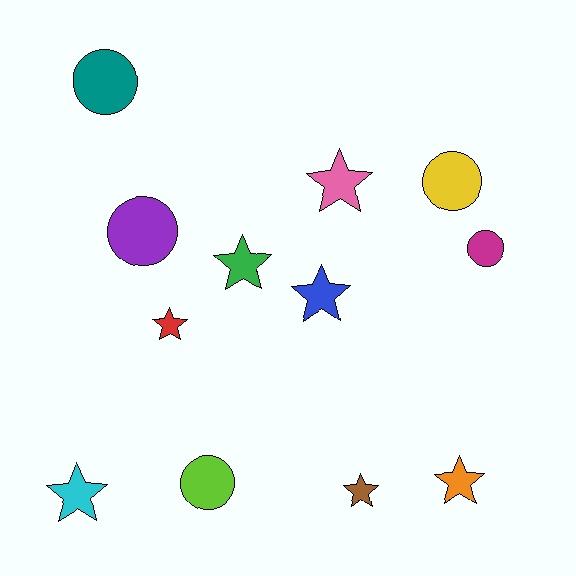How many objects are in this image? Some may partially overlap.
There are 12 objects.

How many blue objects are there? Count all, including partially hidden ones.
There is 1 blue object.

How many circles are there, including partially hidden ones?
There are 5 circles.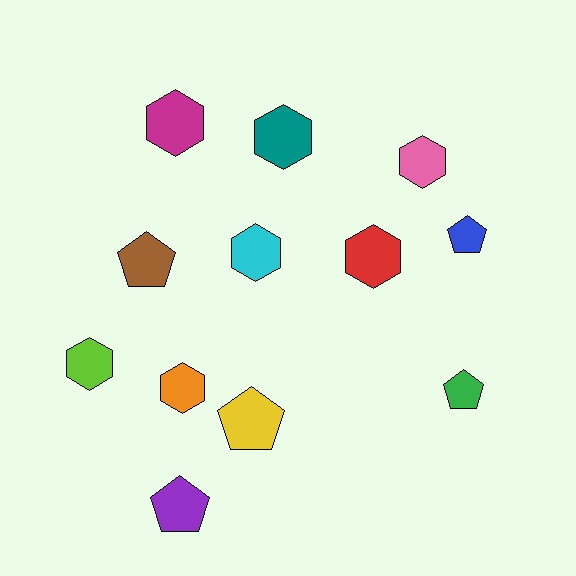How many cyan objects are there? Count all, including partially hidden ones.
There is 1 cyan object.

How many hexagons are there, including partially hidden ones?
There are 7 hexagons.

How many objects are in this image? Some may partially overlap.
There are 12 objects.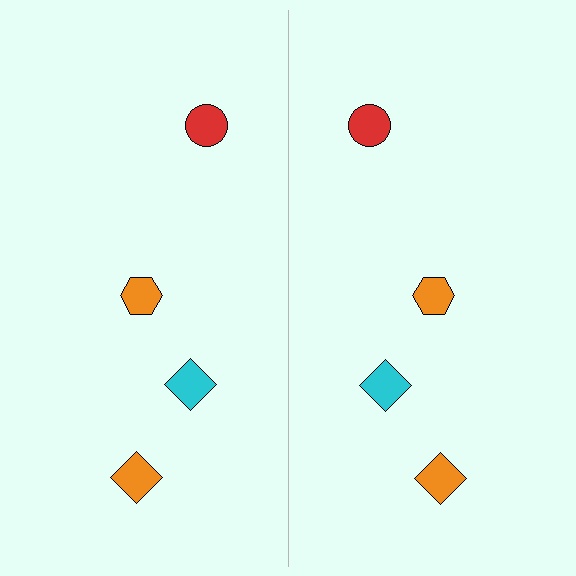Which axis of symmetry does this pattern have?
The pattern has a vertical axis of symmetry running through the center of the image.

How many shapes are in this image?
There are 8 shapes in this image.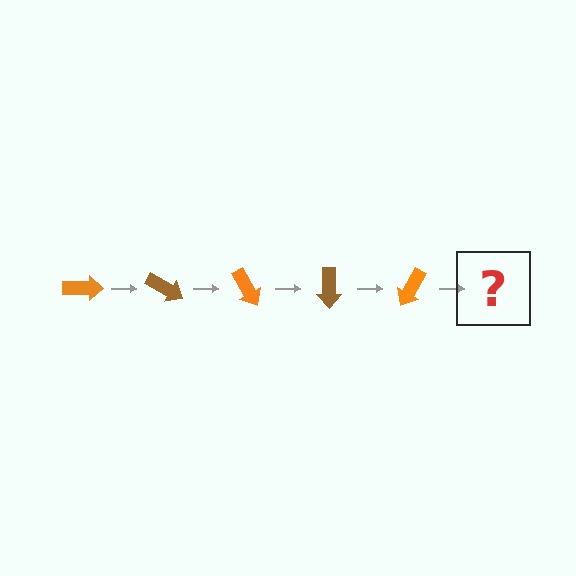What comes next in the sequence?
The next element should be a brown arrow, rotated 150 degrees from the start.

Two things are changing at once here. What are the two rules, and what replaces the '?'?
The two rules are that it rotates 30 degrees each step and the color cycles through orange and brown. The '?' should be a brown arrow, rotated 150 degrees from the start.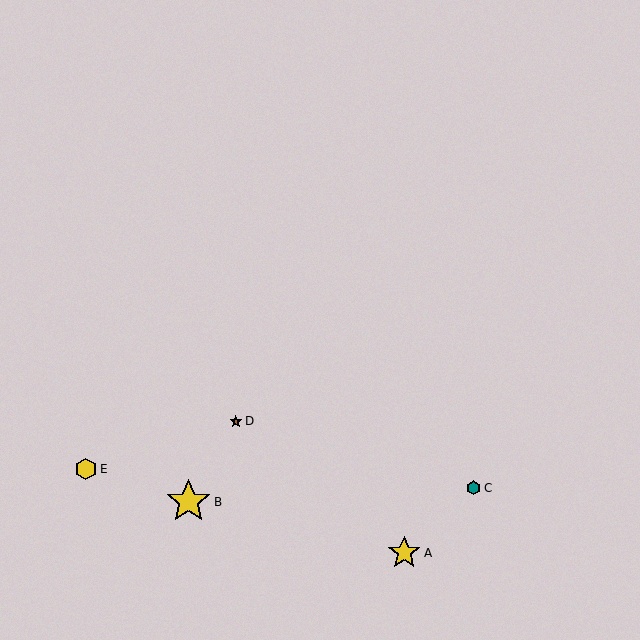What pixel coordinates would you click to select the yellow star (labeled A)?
Click at (404, 553) to select the yellow star A.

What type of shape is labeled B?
Shape B is a yellow star.